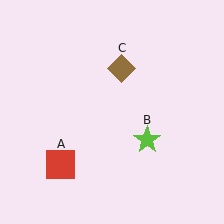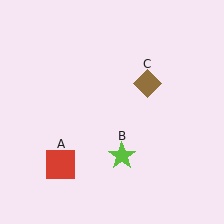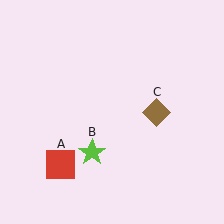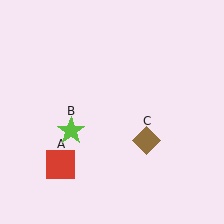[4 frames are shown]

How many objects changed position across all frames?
2 objects changed position: lime star (object B), brown diamond (object C).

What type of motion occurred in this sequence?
The lime star (object B), brown diamond (object C) rotated clockwise around the center of the scene.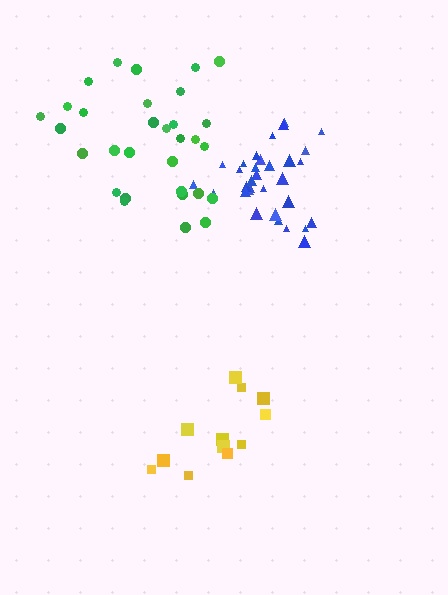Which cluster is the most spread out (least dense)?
Yellow.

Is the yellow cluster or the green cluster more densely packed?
Green.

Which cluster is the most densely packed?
Blue.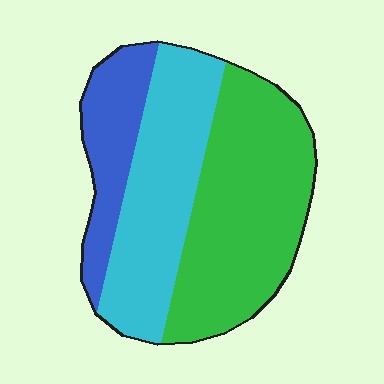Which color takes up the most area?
Green, at roughly 45%.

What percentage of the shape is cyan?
Cyan covers 35% of the shape.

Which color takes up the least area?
Blue, at roughly 20%.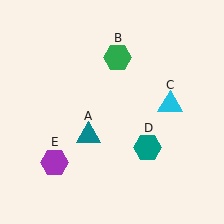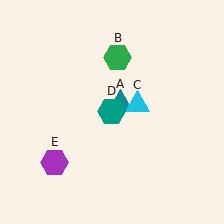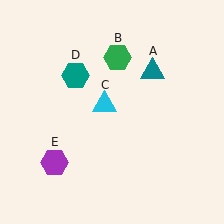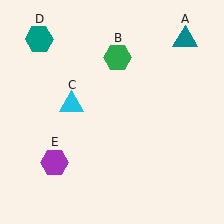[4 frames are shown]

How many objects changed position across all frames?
3 objects changed position: teal triangle (object A), cyan triangle (object C), teal hexagon (object D).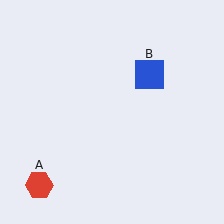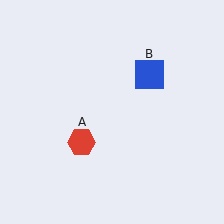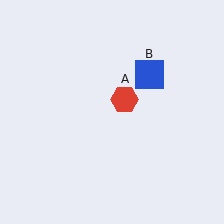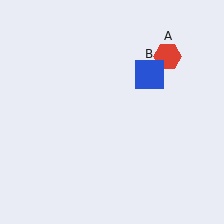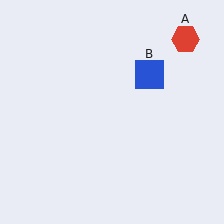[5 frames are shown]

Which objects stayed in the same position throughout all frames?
Blue square (object B) remained stationary.